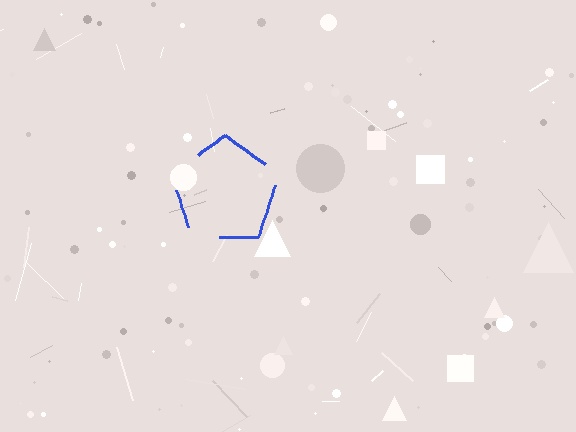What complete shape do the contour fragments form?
The contour fragments form a pentagon.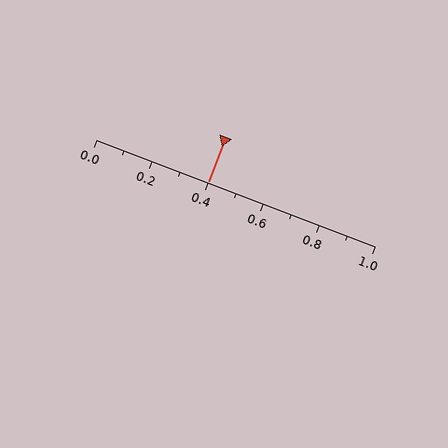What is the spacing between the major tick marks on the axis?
The major ticks are spaced 0.2 apart.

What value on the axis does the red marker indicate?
The marker indicates approximately 0.4.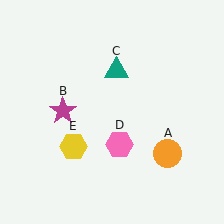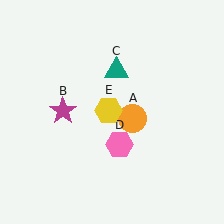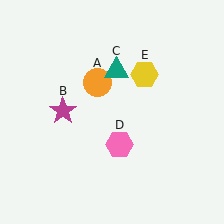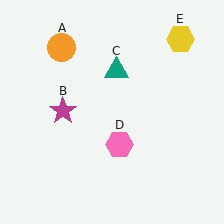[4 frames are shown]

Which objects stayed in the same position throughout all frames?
Magenta star (object B) and teal triangle (object C) and pink hexagon (object D) remained stationary.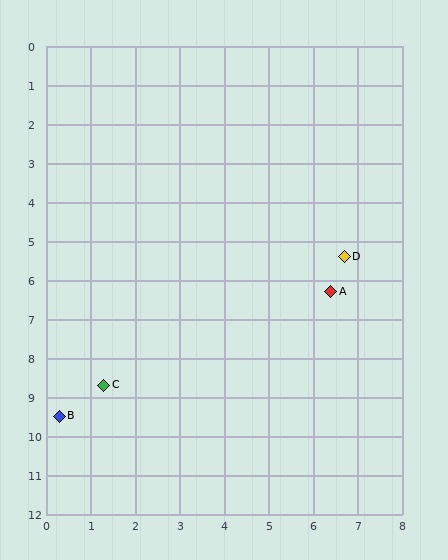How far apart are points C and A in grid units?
Points C and A are about 5.6 grid units apart.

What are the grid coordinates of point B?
Point B is at approximately (0.3, 9.5).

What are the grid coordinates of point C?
Point C is at approximately (1.3, 8.7).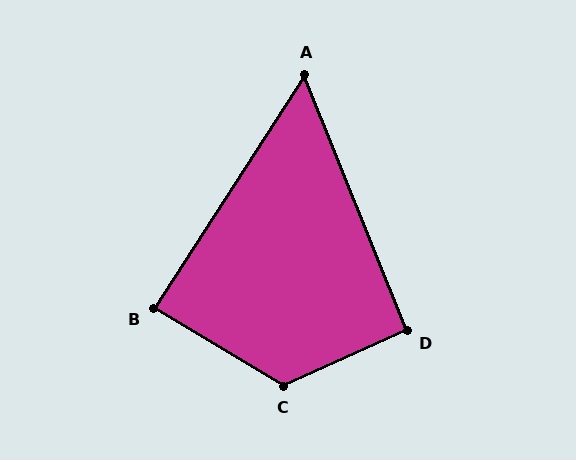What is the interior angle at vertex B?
Approximately 88 degrees (approximately right).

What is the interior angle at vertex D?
Approximately 92 degrees (approximately right).